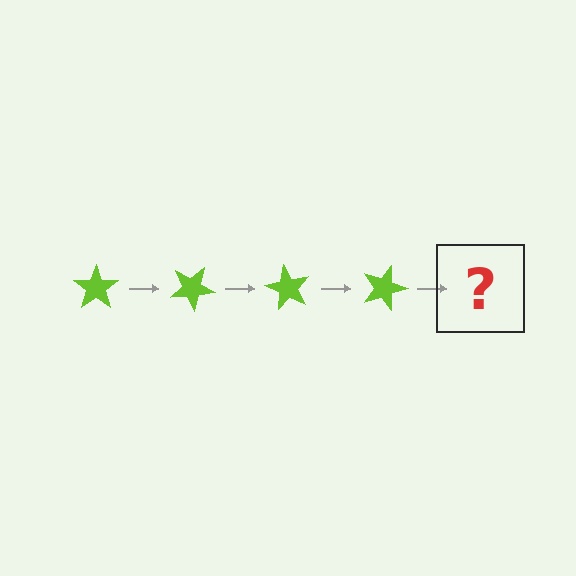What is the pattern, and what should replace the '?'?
The pattern is that the star rotates 30 degrees each step. The '?' should be a lime star rotated 120 degrees.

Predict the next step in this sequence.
The next step is a lime star rotated 120 degrees.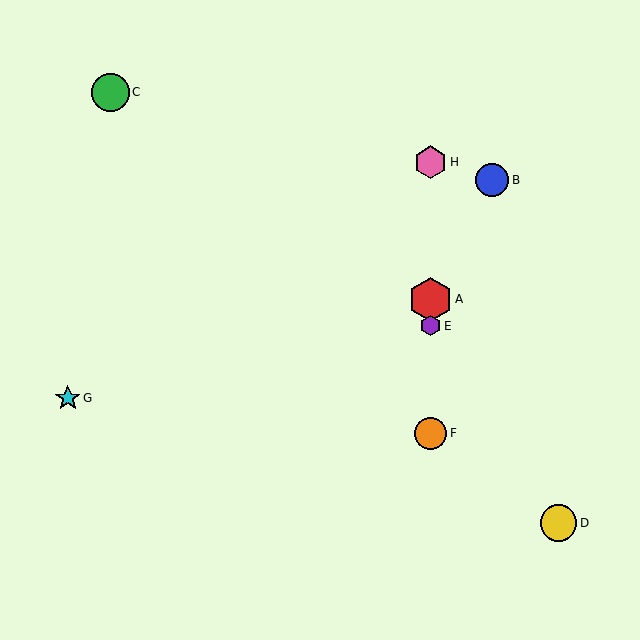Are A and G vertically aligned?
No, A is at x≈430 and G is at x≈68.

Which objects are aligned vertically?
Objects A, E, F, H are aligned vertically.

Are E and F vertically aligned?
Yes, both are at x≈430.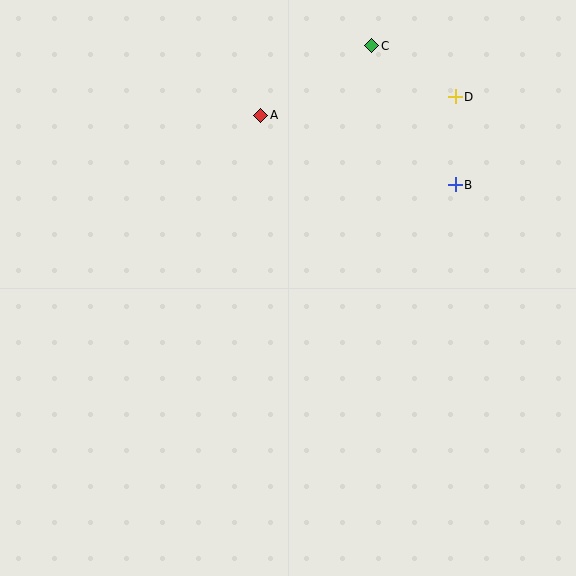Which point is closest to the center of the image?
Point A at (261, 115) is closest to the center.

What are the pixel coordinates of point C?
Point C is at (372, 46).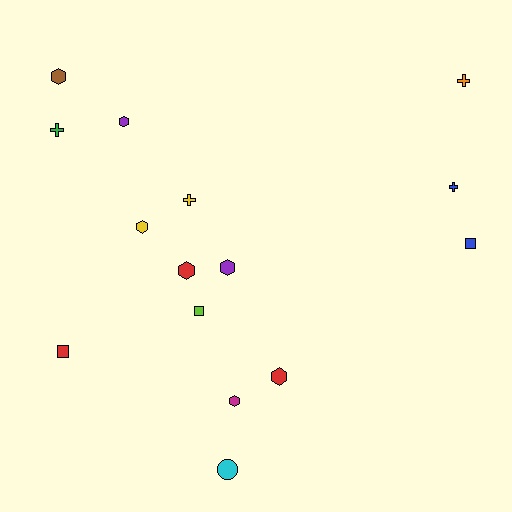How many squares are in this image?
There are 3 squares.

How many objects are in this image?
There are 15 objects.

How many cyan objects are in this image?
There is 1 cyan object.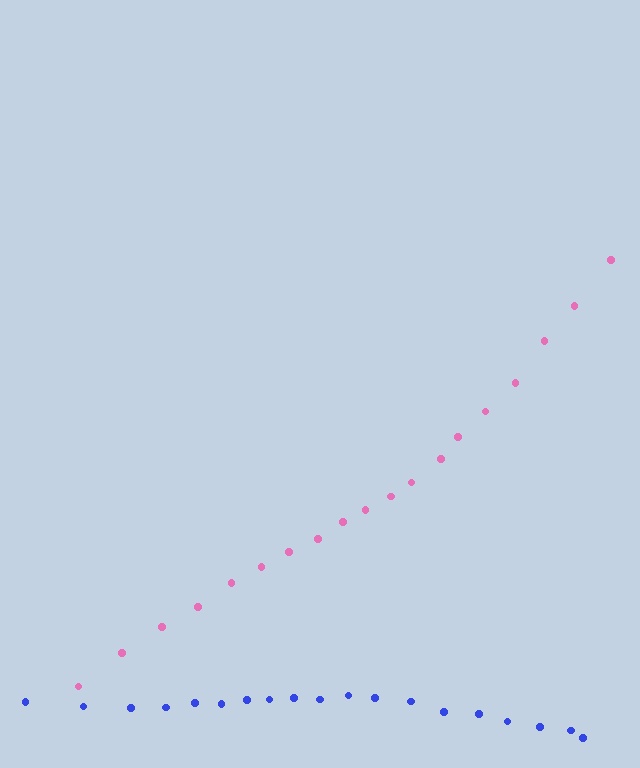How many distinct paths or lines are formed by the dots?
There are 2 distinct paths.